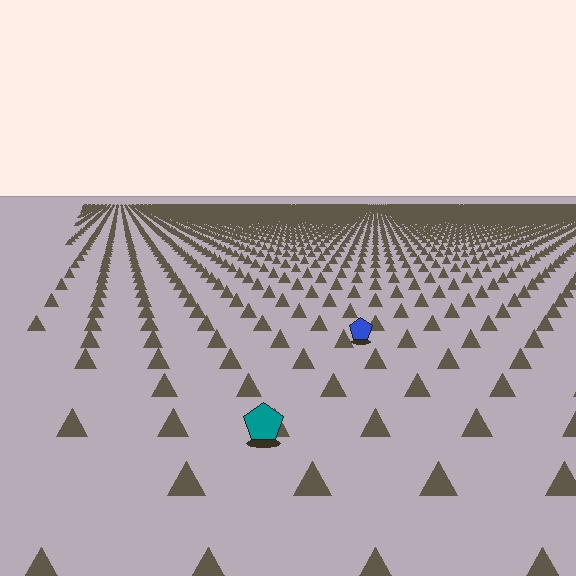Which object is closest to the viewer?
The teal pentagon is closest. The texture marks near it are larger and more spread out.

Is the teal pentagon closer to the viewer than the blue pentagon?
Yes. The teal pentagon is closer — you can tell from the texture gradient: the ground texture is coarser near it.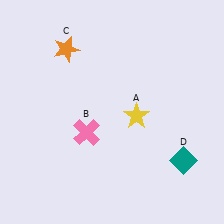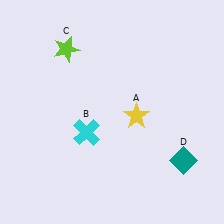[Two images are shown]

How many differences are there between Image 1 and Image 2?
There are 2 differences between the two images.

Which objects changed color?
B changed from pink to cyan. C changed from orange to lime.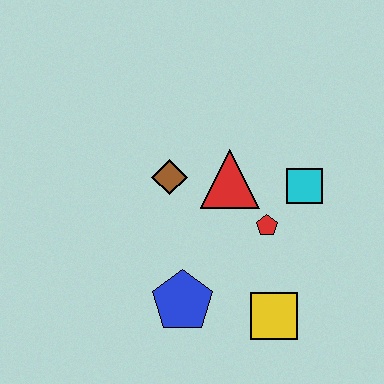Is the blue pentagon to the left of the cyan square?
Yes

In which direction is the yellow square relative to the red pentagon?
The yellow square is below the red pentagon.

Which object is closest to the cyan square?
The red pentagon is closest to the cyan square.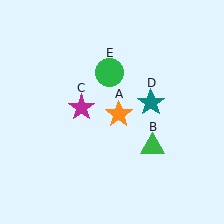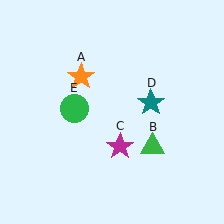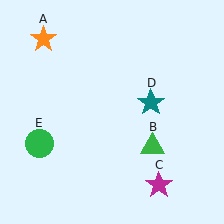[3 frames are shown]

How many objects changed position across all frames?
3 objects changed position: orange star (object A), magenta star (object C), green circle (object E).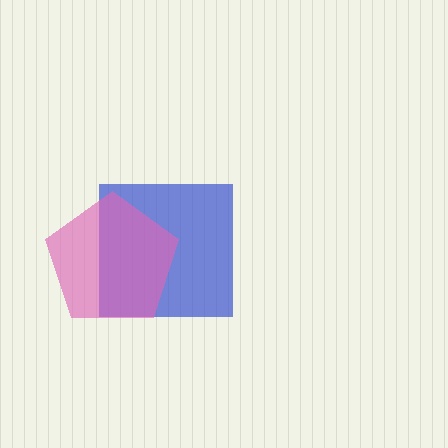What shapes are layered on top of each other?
The layered shapes are: a blue square, a pink pentagon.